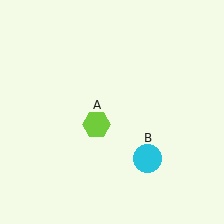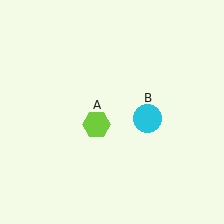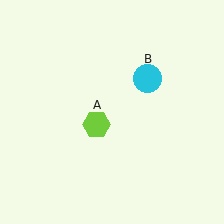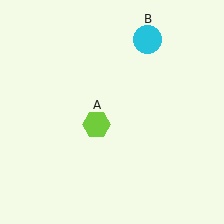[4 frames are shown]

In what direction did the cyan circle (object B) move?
The cyan circle (object B) moved up.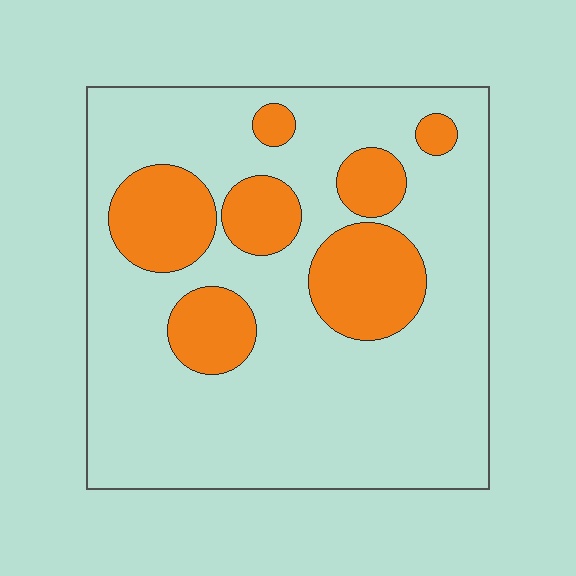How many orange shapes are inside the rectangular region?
7.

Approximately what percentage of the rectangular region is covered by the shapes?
Approximately 25%.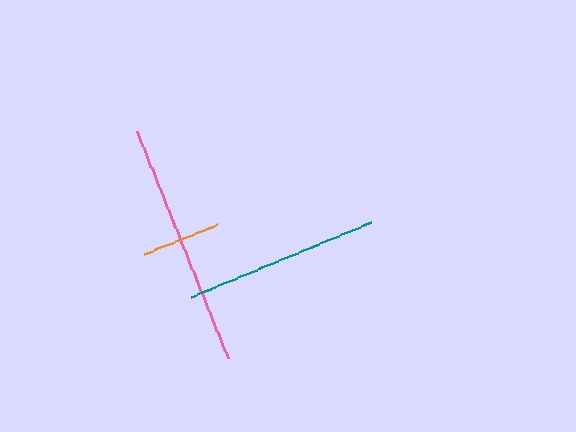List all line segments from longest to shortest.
From longest to shortest: pink, teal, orange.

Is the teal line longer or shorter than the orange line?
The teal line is longer than the orange line.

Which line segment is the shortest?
The orange line is the shortest at approximately 79 pixels.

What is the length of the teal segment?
The teal segment is approximately 196 pixels long.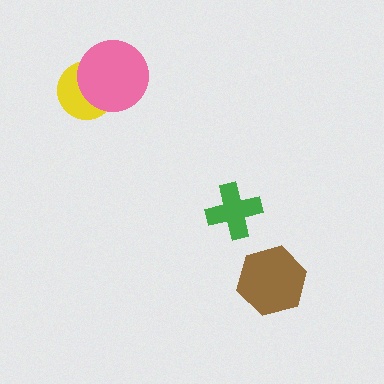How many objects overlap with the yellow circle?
1 object overlaps with the yellow circle.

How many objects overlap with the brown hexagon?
0 objects overlap with the brown hexagon.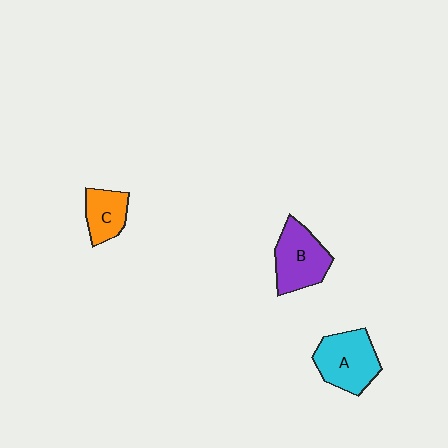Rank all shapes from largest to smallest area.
From largest to smallest: A (cyan), B (purple), C (orange).